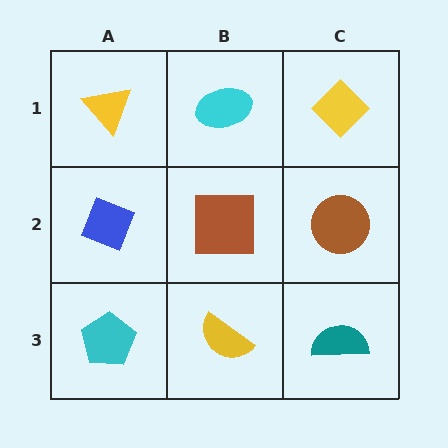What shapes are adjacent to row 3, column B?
A brown square (row 2, column B), a cyan pentagon (row 3, column A), a teal semicircle (row 3, column C).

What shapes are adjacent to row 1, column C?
A brown circle (row 2, column C), a cyan ellipse (row 1, column B).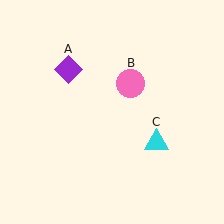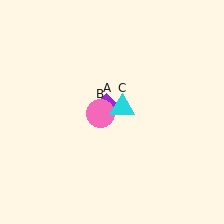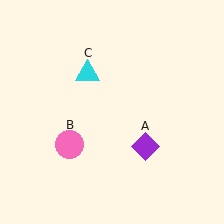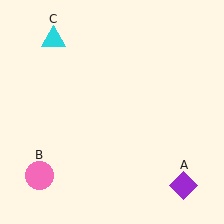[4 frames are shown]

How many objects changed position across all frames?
3 objects changed position: purple diamond (object A), pink circle (object B), cyan triangle (object C).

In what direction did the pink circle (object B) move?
The pink circle (object B) moved down and to the left.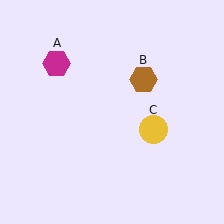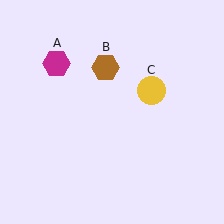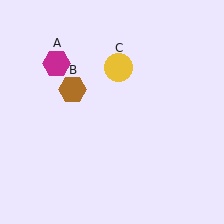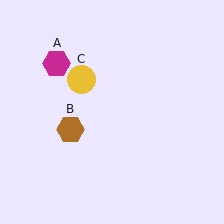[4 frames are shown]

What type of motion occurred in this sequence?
The brown hexagon (object B), yellow circle (object C) rotated counterclockwise around the center of the scene.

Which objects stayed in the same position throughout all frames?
Magenta hexagon (object A) remained stationary.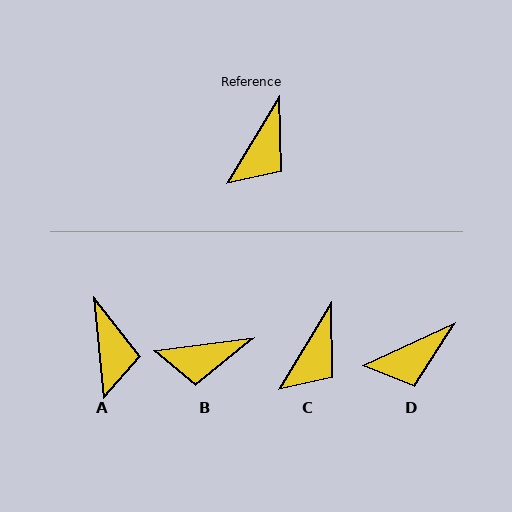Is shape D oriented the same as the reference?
No, it is off by about 34 degrees.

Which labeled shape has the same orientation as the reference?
C.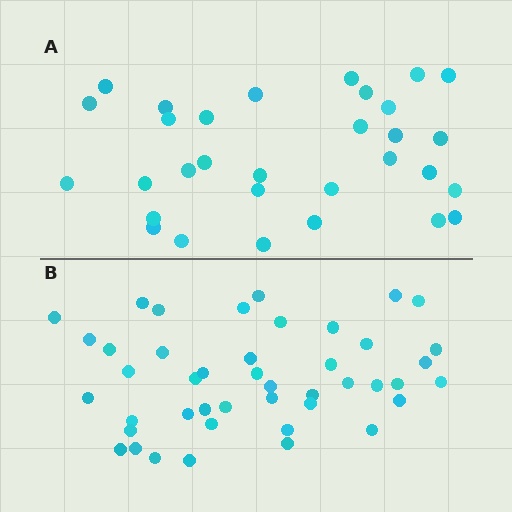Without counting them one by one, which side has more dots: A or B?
Region B (the bottom region) has more dots.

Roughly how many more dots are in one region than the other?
Region B has approximately 15 more dots than region A.